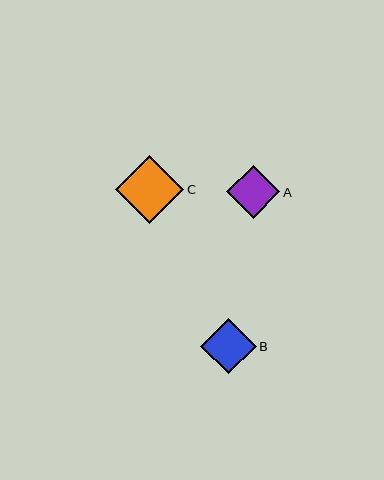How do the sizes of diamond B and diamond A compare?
Diamond B and diamond A are approximately the same size.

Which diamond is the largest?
Diamond C is the largest with a size of approximately 68 pixels.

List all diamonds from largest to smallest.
From largest to smallest: C, B, A.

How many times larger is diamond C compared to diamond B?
Diamond C is approximately 1.2 times the size of diamond B.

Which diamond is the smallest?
Diamond A is the smallest with a size of approximately 54 pixels.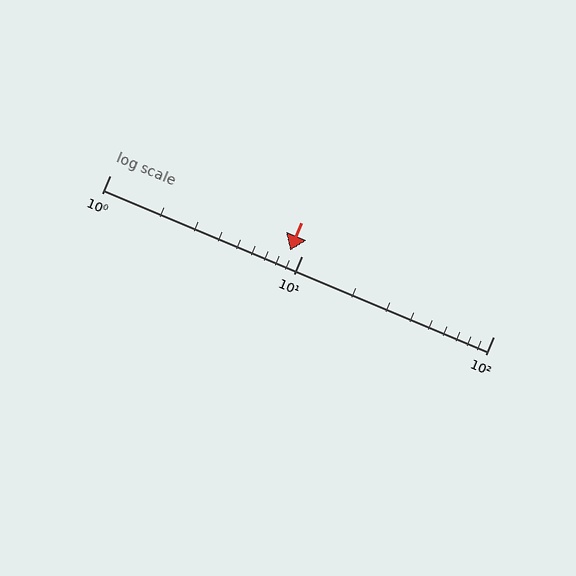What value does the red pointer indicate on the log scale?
The pointer indicates approximately 8.7.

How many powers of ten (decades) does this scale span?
The scale spans 2 decades, from 1 to 100.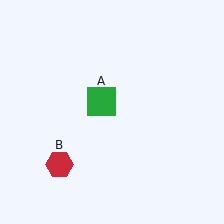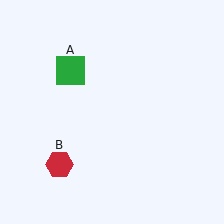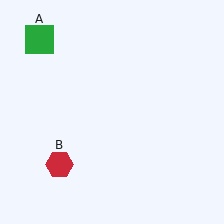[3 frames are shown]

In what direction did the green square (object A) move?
The green square (object A) moved up and to the left.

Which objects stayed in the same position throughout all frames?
Red hexagon (object B) remained stationary.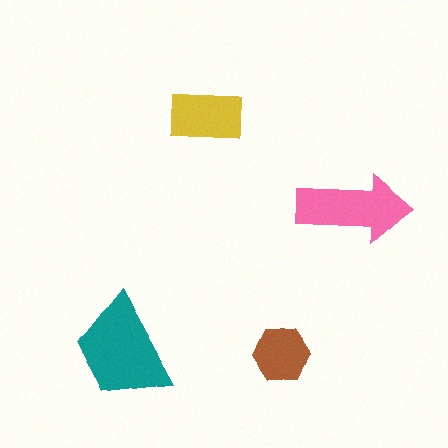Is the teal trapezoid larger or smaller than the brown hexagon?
Larger.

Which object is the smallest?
The brown hexagon.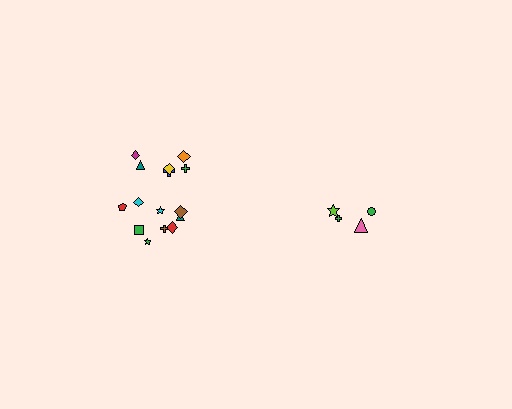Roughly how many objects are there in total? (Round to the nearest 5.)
Roughly 20 objects in total.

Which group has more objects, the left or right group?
The left group.